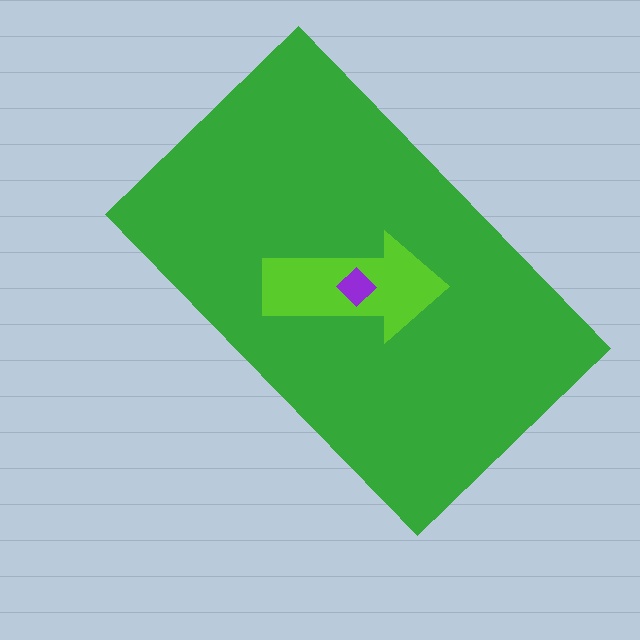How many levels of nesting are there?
3.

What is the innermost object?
The purple diamond.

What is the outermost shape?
The green rectangle.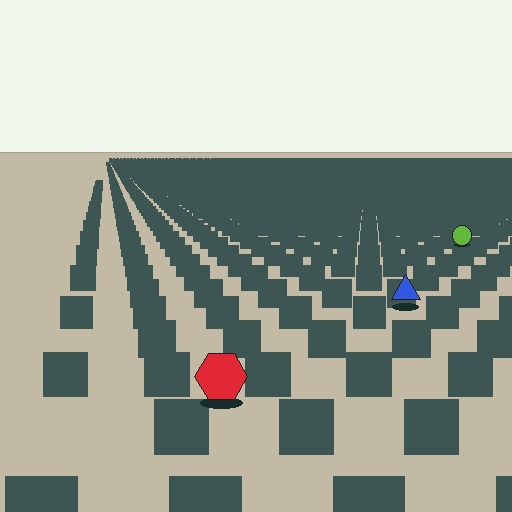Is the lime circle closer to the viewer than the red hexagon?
No. The red hexagon is closer — you can tell from the texture gradient: the ground texture is coarser near it.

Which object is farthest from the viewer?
The lime circle is farthest from the viewer. It appears smaller and the ground texture around it is denser.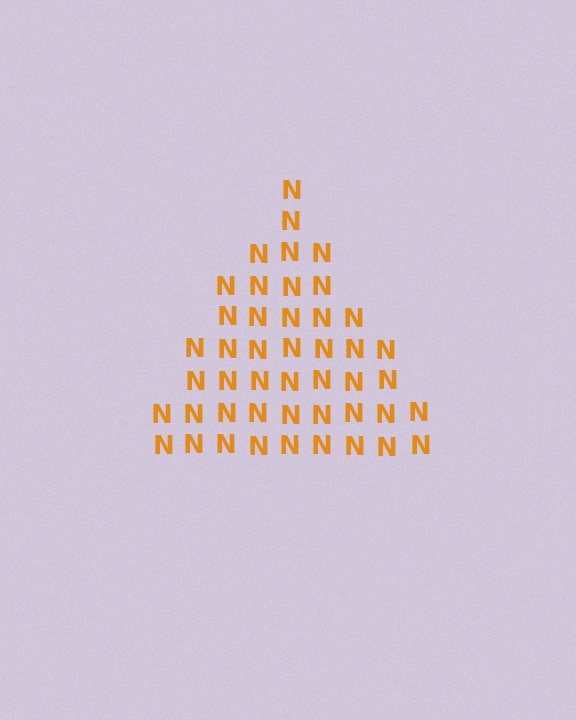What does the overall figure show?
The overall figure shows a triangle.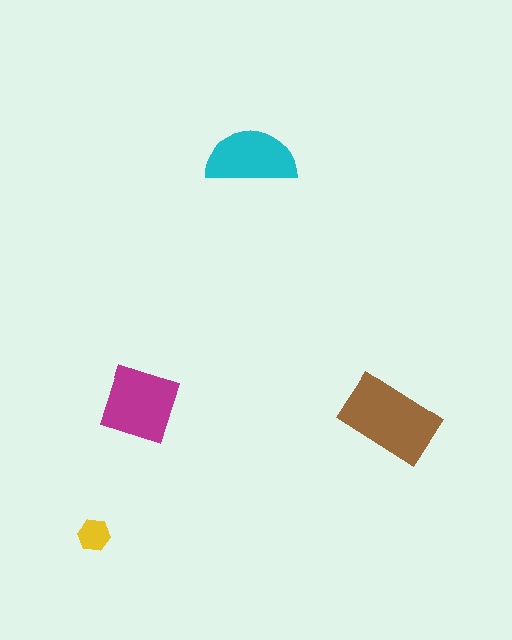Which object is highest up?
The cyan semicircle is topmost.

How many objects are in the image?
There are 4 objects in the image.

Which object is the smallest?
The yellow hexagon.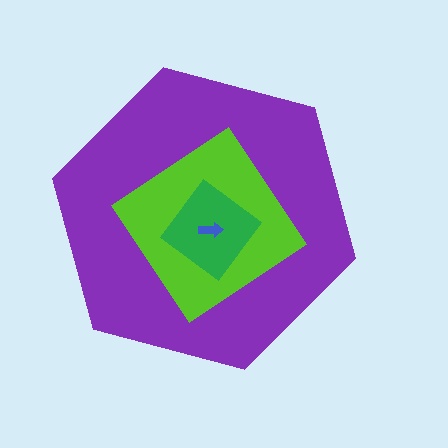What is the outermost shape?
The purple hexagon.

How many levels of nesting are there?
4.